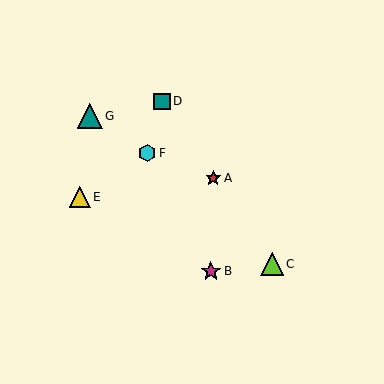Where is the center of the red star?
The center of the red star is at (213, 178).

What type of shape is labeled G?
Shape G is a teal triangle.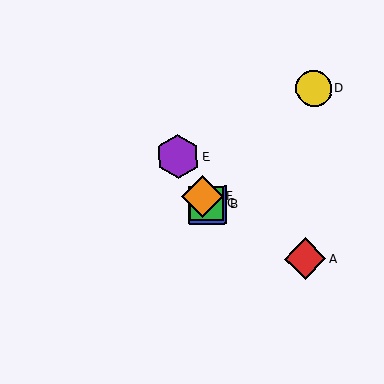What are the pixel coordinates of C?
Object C is at (207, 203).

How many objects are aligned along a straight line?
4 objects (B, C, E, F) are aligned along a straight line.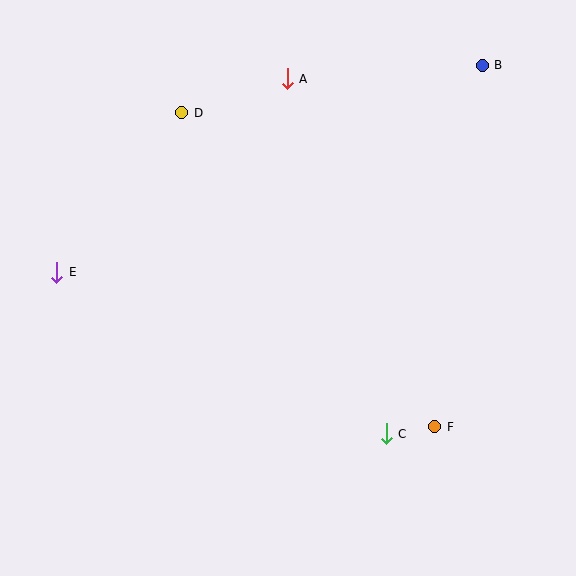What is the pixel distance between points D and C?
The distance between D and C is 381 pixels.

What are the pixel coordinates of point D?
Point D is at (182, 113).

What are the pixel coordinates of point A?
Point A is at (287, 79).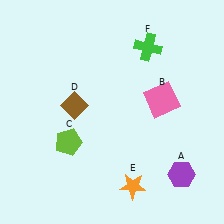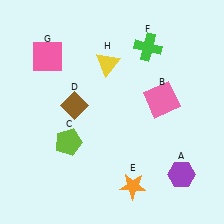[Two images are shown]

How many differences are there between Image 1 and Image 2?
There are 2 differences between the two images.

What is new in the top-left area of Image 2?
A pink square (G) was added in the top-left area of Image 2.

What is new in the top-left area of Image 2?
A yellow triangle (H) was added in the top-left area of Image 2.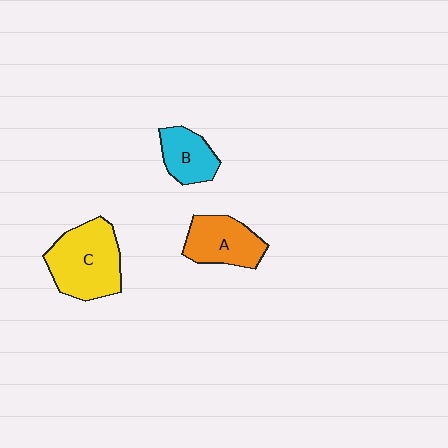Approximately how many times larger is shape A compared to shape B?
Approximately 1.3 times.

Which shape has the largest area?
Shape C (yellow).